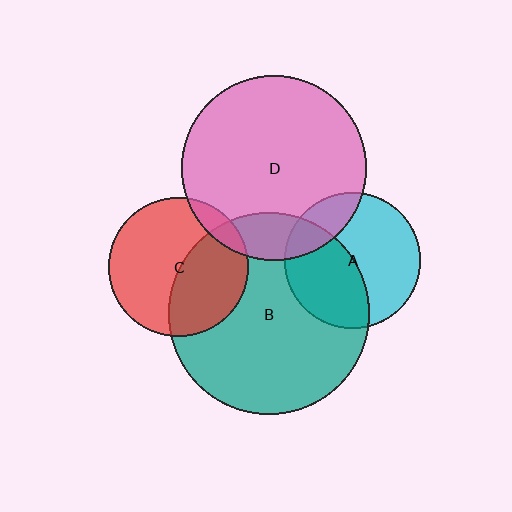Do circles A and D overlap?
Yes.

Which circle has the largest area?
Circle B (teal).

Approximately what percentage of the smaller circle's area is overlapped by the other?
Approximately 20%.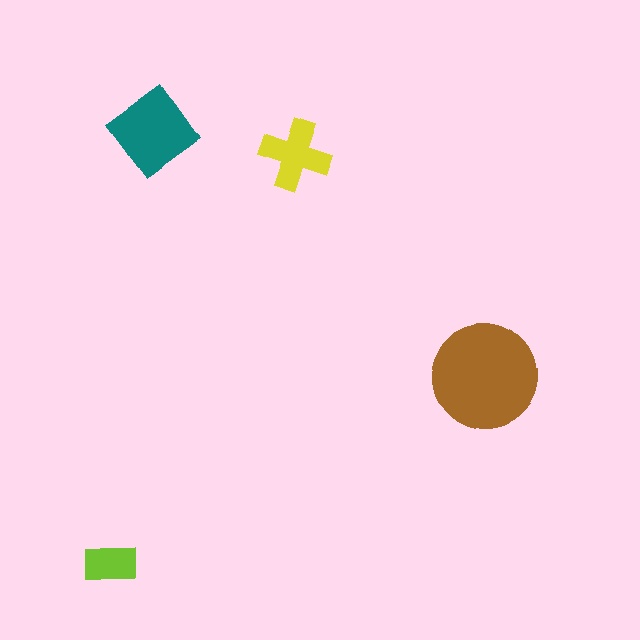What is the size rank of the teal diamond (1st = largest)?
2nd.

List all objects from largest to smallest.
The brown circle, the teal diamond, the yellow cross, the lime rectangle.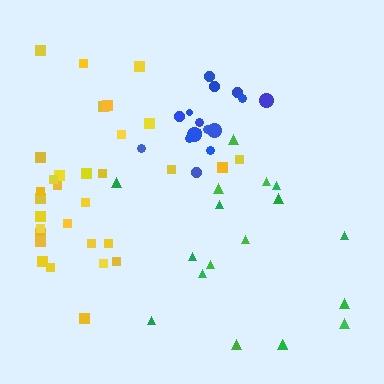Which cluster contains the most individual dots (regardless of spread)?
Yellow (32).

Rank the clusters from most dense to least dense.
blue, yellow, green.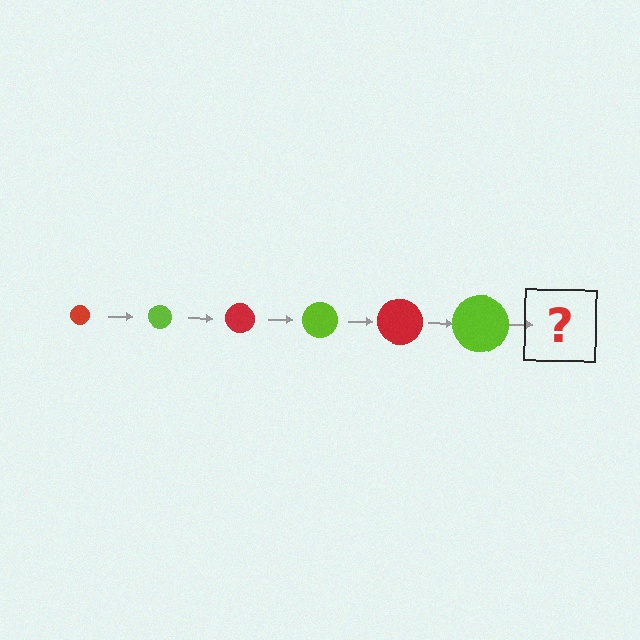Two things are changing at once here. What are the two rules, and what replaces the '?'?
The two rules are that the circle grows larger each step and the color cycles through red and lime. The '?' should be a red circle, larger than the previous one.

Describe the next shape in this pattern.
It should be a red circle, larger than the previous one.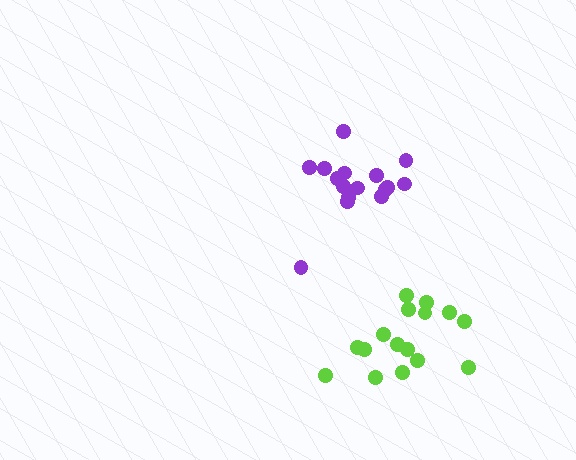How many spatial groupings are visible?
There are 2 spatial groupings.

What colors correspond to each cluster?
The clusters are colored: lime, purple.